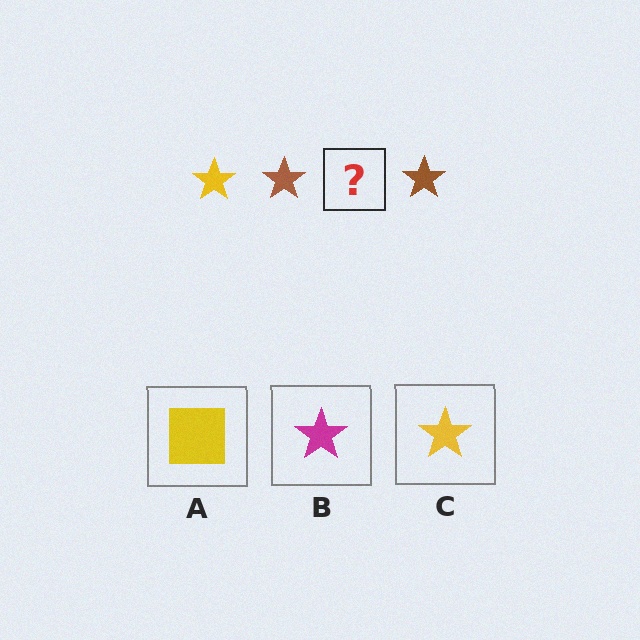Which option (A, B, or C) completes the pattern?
C.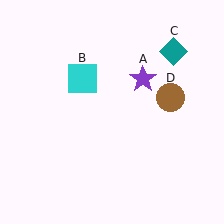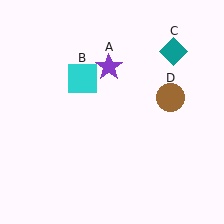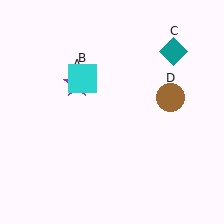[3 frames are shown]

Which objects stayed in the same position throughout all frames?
Cyan square (object B) and teal diamond (object C) and brown circle (object D) remained stationary.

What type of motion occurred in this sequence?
The purple star (object A) rotated counterclockwise around the center of the scene.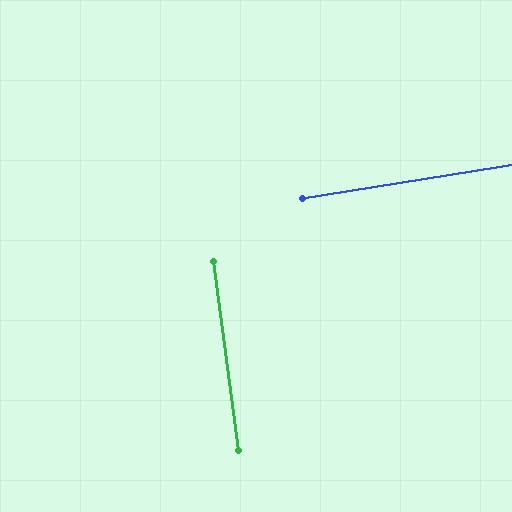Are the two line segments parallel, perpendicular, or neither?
Perpendicular — they meet at approximately 88°.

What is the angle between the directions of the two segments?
Approximately 88 degrees.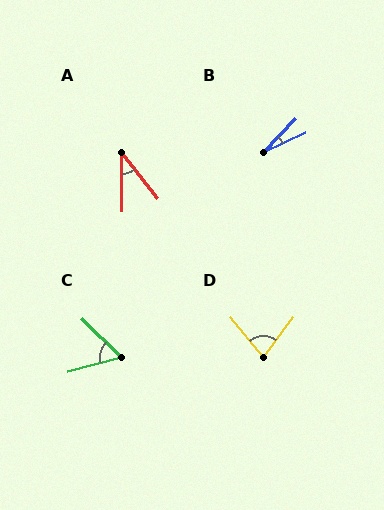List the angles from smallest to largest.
B (22°), A (37°), C (59°), D (76°).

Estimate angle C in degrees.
Approximately 59 degrees.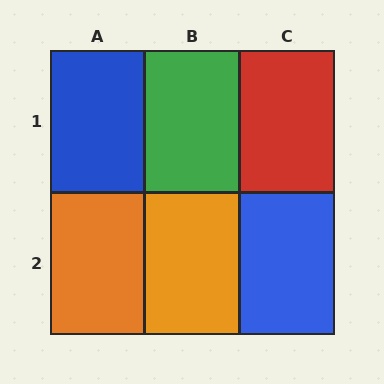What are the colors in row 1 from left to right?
Blue, green, red.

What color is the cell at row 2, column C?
Blue.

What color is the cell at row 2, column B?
Orange.